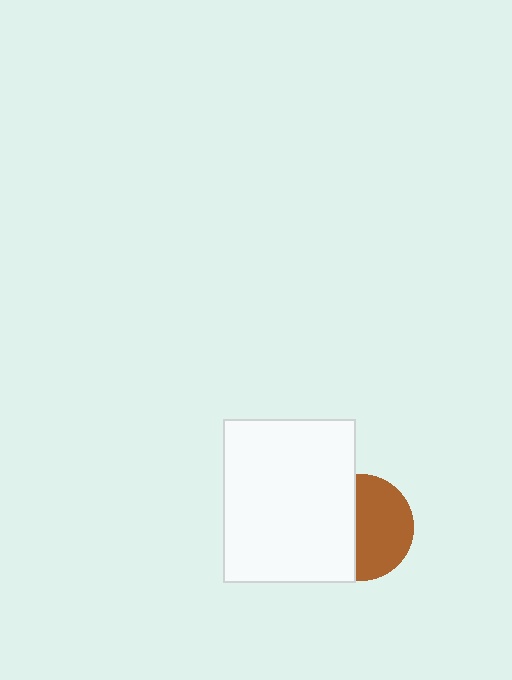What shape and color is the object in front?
The object in front is a white rectangle.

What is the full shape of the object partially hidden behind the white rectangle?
The partially hidden object is a brown circle.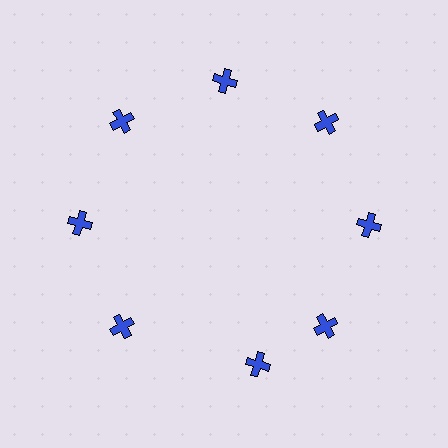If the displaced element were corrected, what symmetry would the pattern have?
It would have 8-fold rotational symmetry — the pattern would map onto itself every 45 degrees.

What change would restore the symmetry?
The symmetry would be restored by rotating it back into even spacing with its neighbors so that all 8 crosses sit at equal angles and equal distance from the center.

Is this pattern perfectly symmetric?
No. The 8 blue crosses are arranged in a ring, but one element near the 6 o'clock position is rotated out of alignment along the ring, breaking the 8-fold rotational symmetry.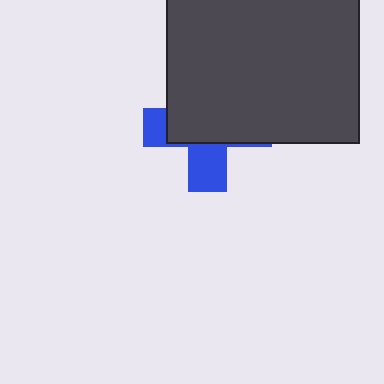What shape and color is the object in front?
The object in front is a dark gray square.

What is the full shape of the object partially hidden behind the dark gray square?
The partially hidden object is a blue cross.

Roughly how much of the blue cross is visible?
A small part of it is visible (roughly 35%).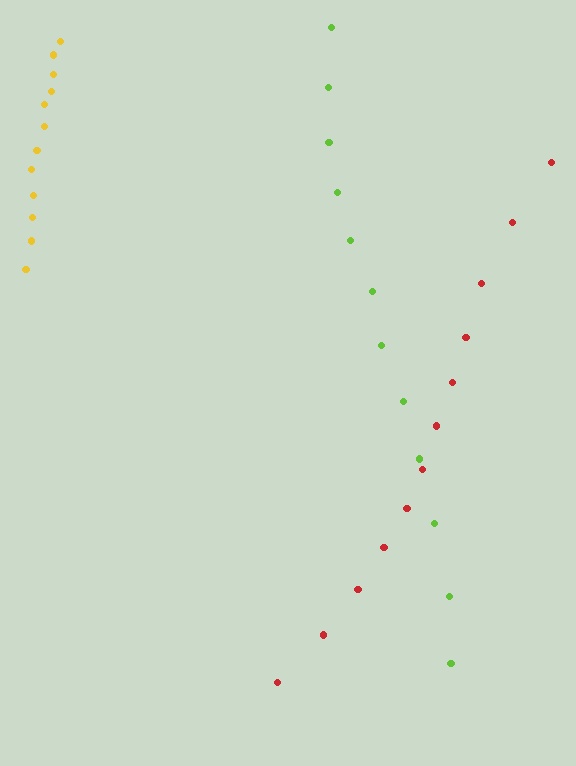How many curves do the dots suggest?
There are 3 distinct paths.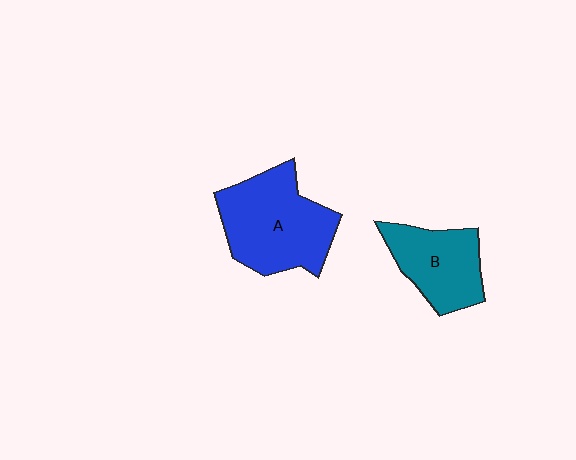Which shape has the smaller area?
Shape B (teal).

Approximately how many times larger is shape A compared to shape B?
Approximately 1.5 times.